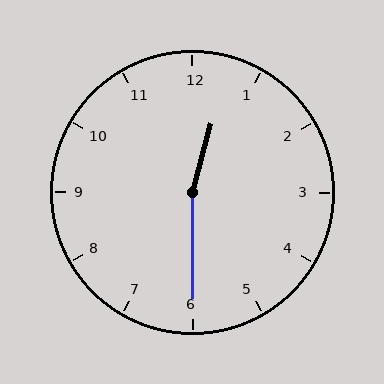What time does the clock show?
12:30.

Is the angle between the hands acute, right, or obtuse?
It is obtuse.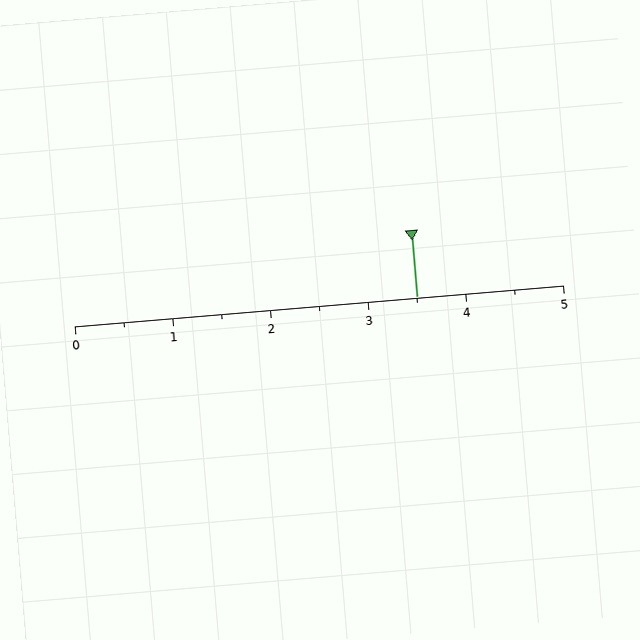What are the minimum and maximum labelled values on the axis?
The axis runs from 0 to 5.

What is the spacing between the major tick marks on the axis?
The major ticks are spaced 1 apart.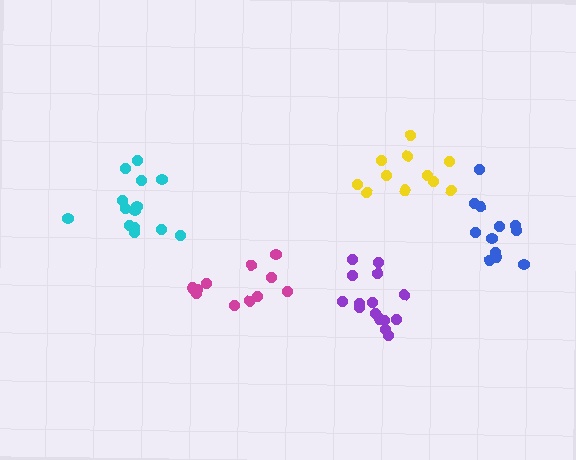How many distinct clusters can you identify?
There are 5 distinct clusters.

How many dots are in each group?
Group 1: 14 dots, Group 2: 11 dots, Group 3: 11 dots, Group 4: 12 dots, Group 5: 15 dots (63 total).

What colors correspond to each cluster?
The clusters are colored: cyan, magenta, yellow, blue, purple.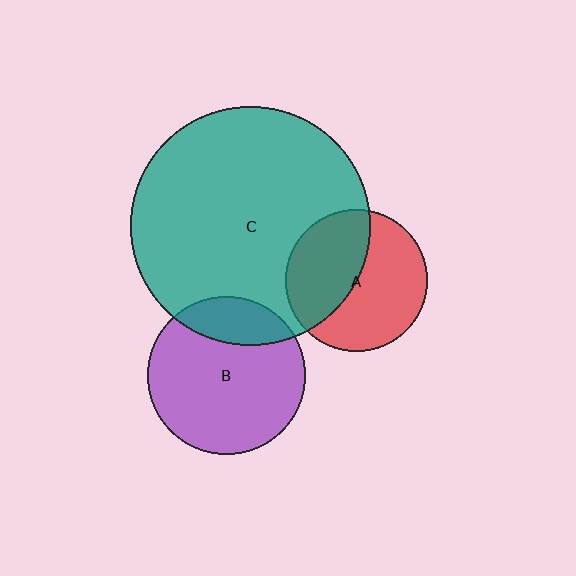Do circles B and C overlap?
Yes.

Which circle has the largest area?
Circle C (teal).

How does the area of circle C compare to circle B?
Approximately 2.3 times.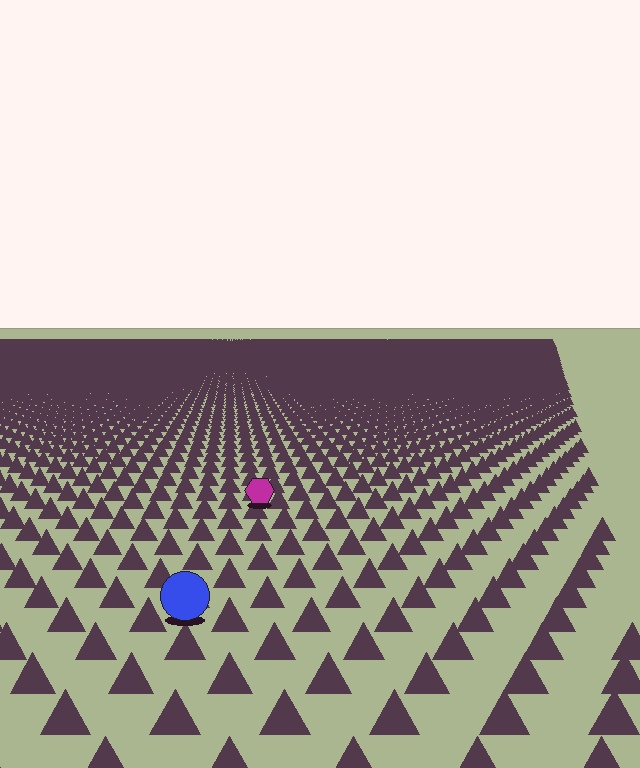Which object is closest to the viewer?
The blue circle is closest. The texture marks near it are larger and more spread out.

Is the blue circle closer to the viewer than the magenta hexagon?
Yes. The blue circle is closer — you can tell from the texture gradient: the ground texture is coarser near it.